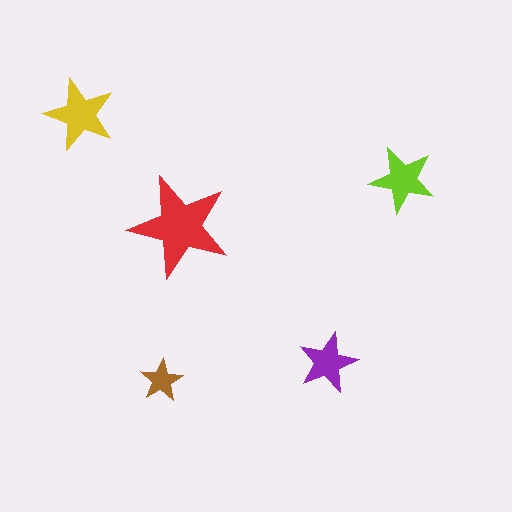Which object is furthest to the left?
The yellow star is leftmost.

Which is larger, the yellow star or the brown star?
The yellow one.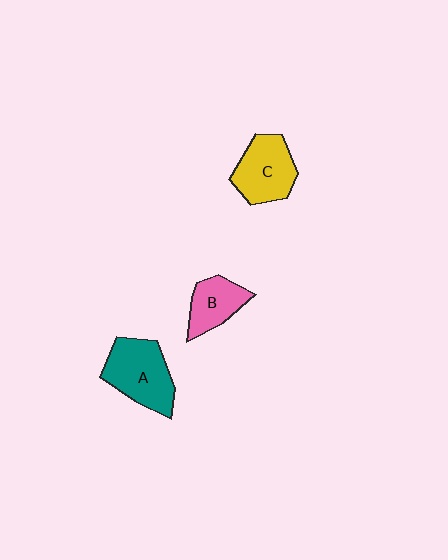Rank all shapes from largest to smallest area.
From largest to smallest: A (teal), C (yellow), B (pink).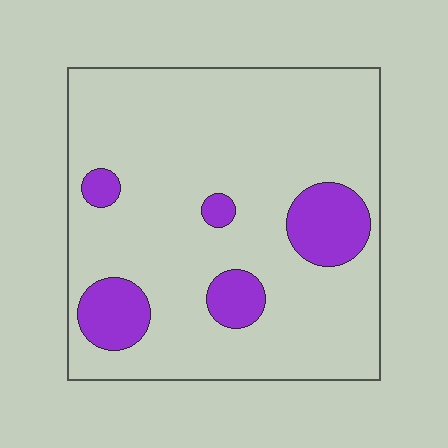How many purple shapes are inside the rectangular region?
5.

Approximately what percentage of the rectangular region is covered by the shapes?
Approximately 15%.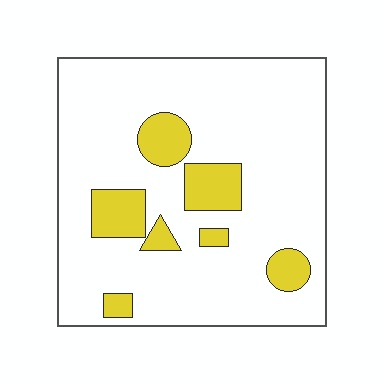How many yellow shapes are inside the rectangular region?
7.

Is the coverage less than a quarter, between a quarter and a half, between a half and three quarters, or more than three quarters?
Less than a quarter.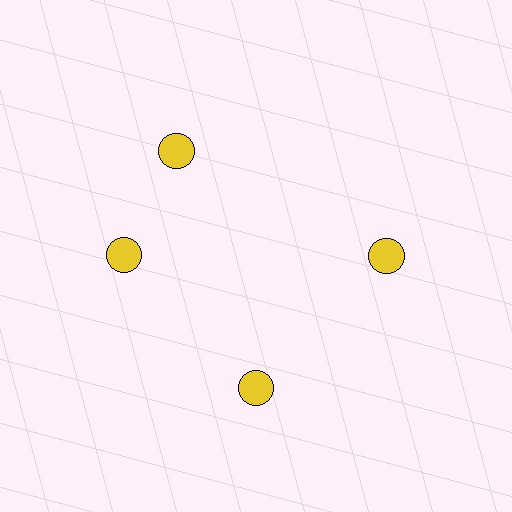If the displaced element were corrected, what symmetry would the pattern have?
It would have 4-fold rotational symmetry — the pattern would map onto itself every 90 degrees.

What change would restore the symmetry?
The symmetry would be restored by rotating it back into even spacing with its neighbors so that all 4 circles sit at equal angles and equal distance from the center.